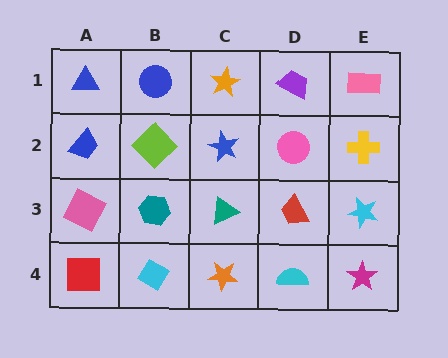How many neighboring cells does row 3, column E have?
3.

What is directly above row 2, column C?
An orange star.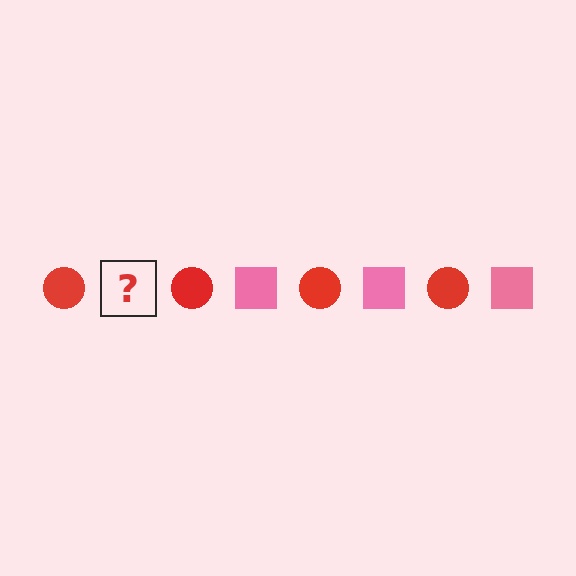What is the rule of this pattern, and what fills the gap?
The rule is that the pattern alternates between red circle and pink square. The gap should be filled with a pink square.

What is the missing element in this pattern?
The missing element is a pink square.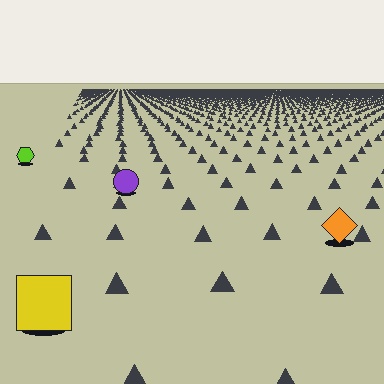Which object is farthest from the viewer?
The lime hexagon is farthest from the viewer. It appears smaller and the ground texture around it is denser.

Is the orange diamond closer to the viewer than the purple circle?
Yes. The orange diamond is closer — you can tell from the texture gradient: the ground texture is coarser near it.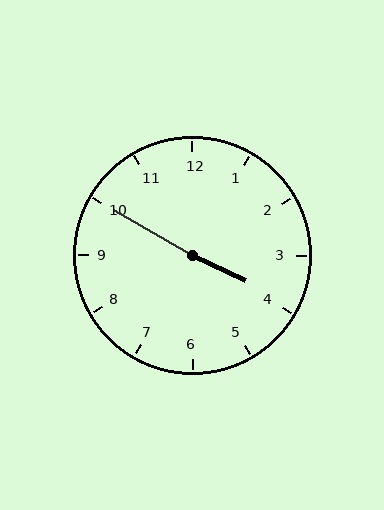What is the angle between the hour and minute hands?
Approximately 175 degrees.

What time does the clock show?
3:50.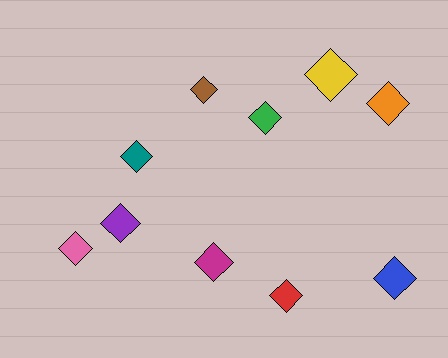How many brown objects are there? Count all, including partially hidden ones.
There is 1 brown object.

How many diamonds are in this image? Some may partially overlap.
There are 10 diamonds.